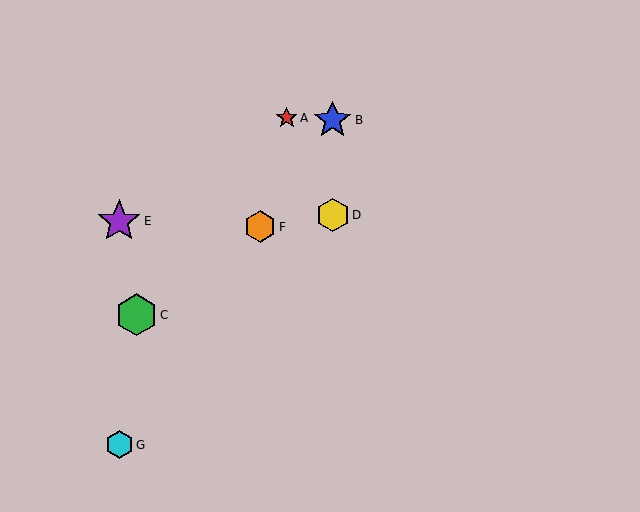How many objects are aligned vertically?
2 objects (B, D) are aligned vertically.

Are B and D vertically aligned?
Yes, both are at x≈333.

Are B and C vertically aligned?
No, B is at x≈333 and C is at x≈136.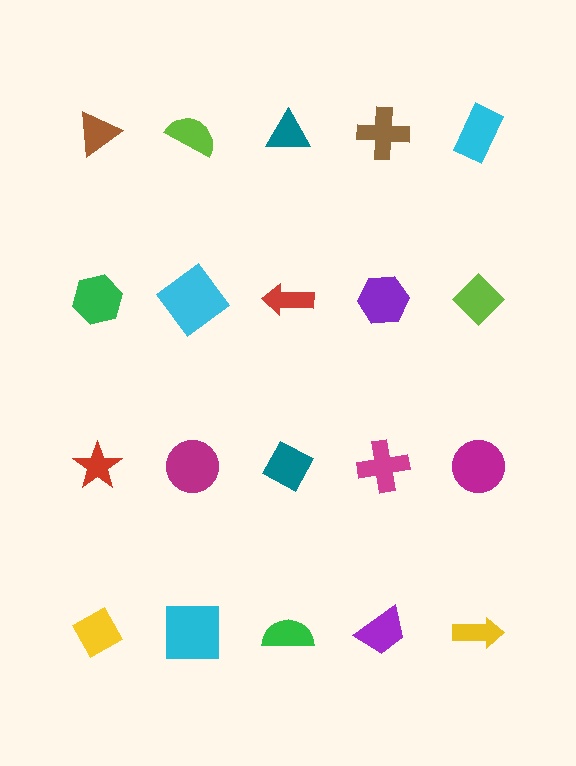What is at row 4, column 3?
A green semicircle.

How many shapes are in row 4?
5 shapes.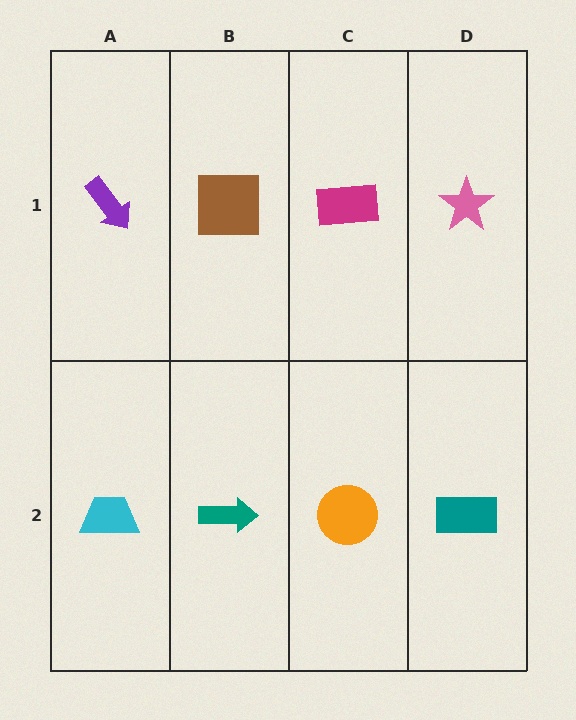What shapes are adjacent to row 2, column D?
A pink star (row 1, column D), an orange circle (row 2, column C).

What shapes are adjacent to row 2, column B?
A brown square (row 1, column B), a cyan trapezoid (row 2, column A), an orange circle (row 2, column C).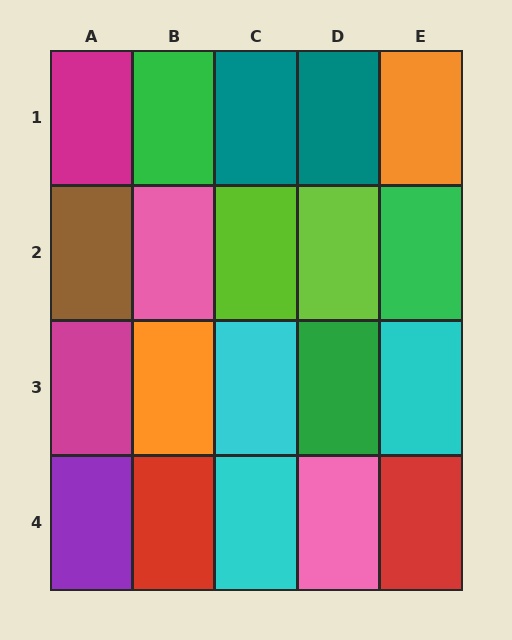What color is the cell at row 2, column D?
Lime.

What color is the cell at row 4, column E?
Red.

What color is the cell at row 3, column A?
Magenta.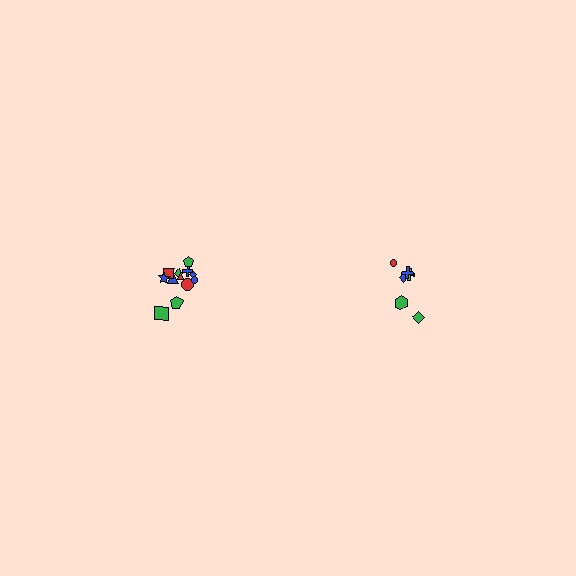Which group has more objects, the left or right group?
The left group.